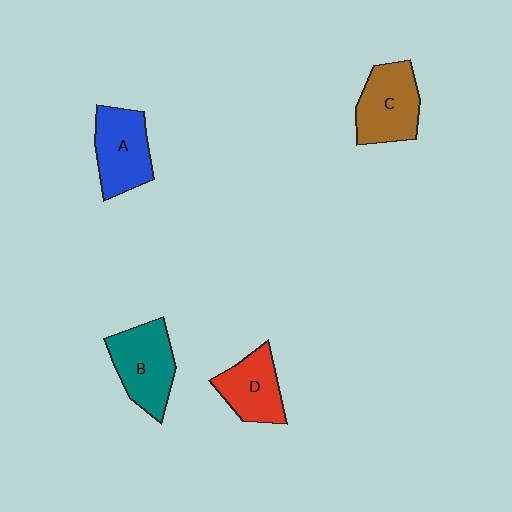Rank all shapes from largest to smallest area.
From largest to smallest: B (teal), C (brown), A (blue), D (red).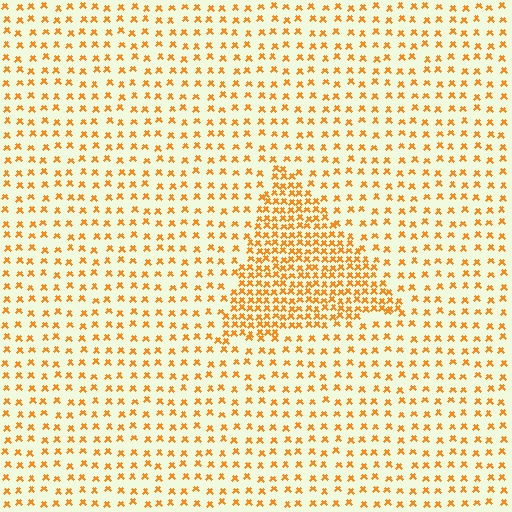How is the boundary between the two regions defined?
The boundary is defined by a change in element density (approximately 2.4x ratio). All elements are the same color, size, and shape.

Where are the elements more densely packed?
The elements are more densely packed inside the triangle boundary.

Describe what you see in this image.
The image contains small orange elements arranged at two different densities. A triangle-shaped region is visible where the elements are more densely packed than the surrounding area.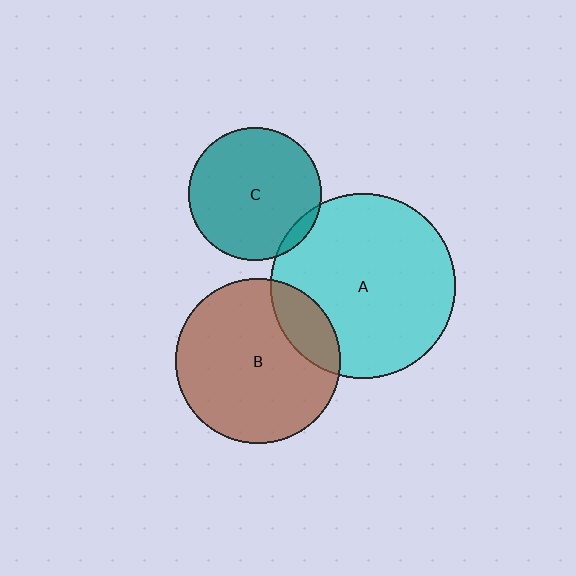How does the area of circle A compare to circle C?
Approximately 2.0 times.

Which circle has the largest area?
Circle A (cyan).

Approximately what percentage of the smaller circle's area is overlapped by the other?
Approximately 5%.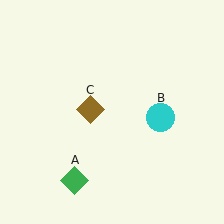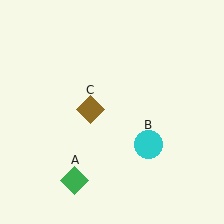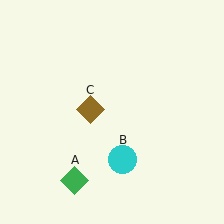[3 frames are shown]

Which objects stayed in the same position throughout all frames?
Green diamond (object A) and brown diamond (object C) remained stationary.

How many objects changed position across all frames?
1 object changed position: cyan circle (object B).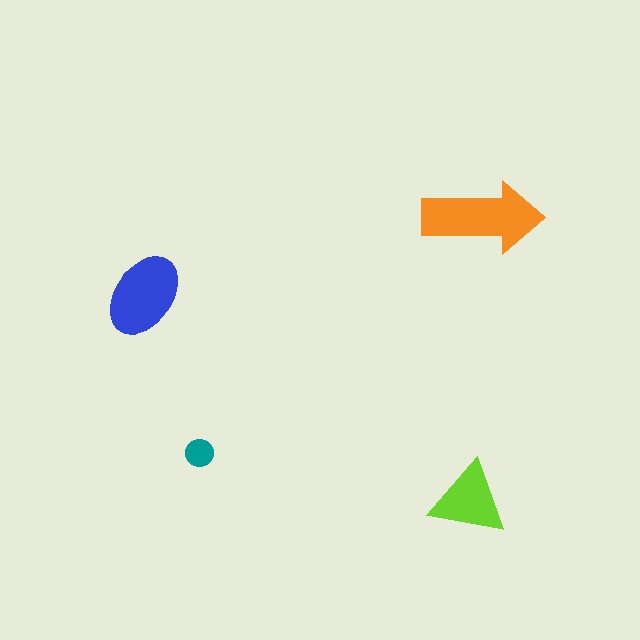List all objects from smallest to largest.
The teal circle, the lime triangle, the blue ellipse, the orange arrow.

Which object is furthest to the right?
The orange arrow is rightmost.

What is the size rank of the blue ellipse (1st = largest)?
2nd.